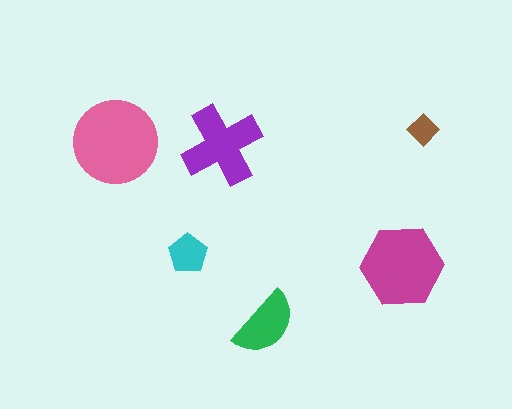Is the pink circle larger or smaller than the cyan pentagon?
Larger.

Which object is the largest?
The pink circle.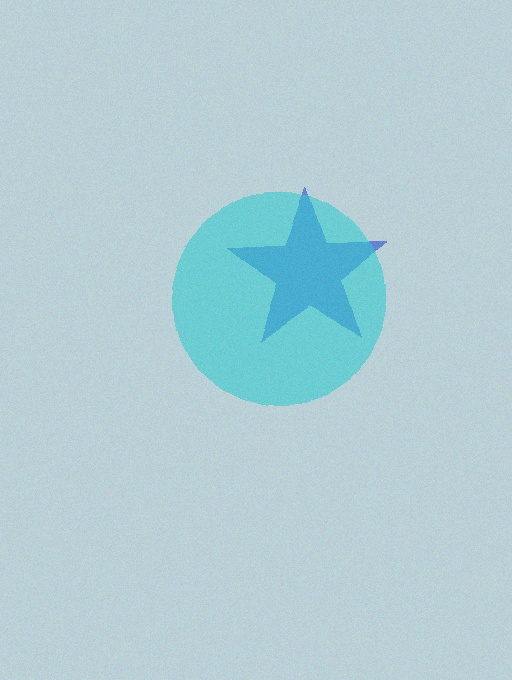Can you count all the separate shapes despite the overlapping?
Yes, there are 2 separate shapes.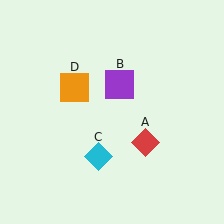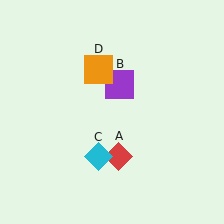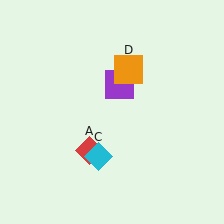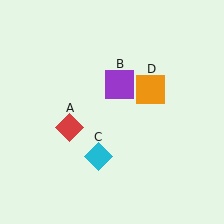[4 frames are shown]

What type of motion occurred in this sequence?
The red diamond (object A), orange square (object D) rotated clockwise around the center of the scene.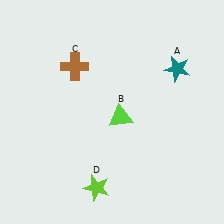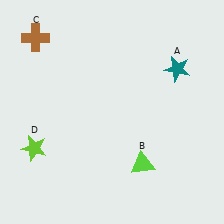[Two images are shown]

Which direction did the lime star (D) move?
The lime star (D) moved left.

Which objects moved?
The objects that moved are: the lime triangle (B), the brown cross (C), the lime star (D).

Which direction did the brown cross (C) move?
The brown cross (C) moved left.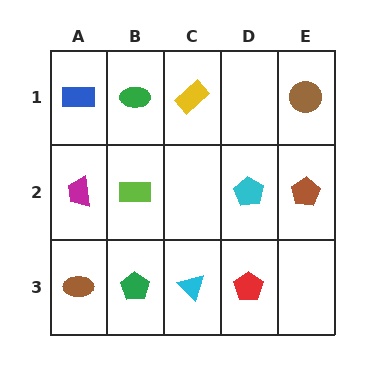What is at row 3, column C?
A cyan triangle.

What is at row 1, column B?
A green ellipse.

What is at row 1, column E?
A brown circle.